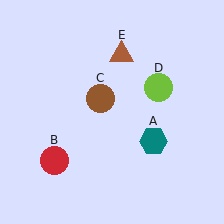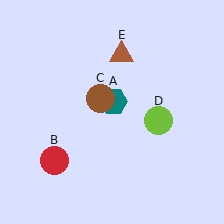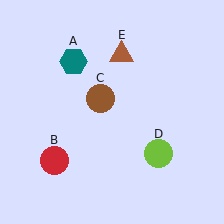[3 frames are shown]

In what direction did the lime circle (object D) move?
The lime circle (object D) moved down.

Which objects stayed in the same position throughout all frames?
Red circle (object B) and brown circle (object C) and brown triangle (object E) remained stationary.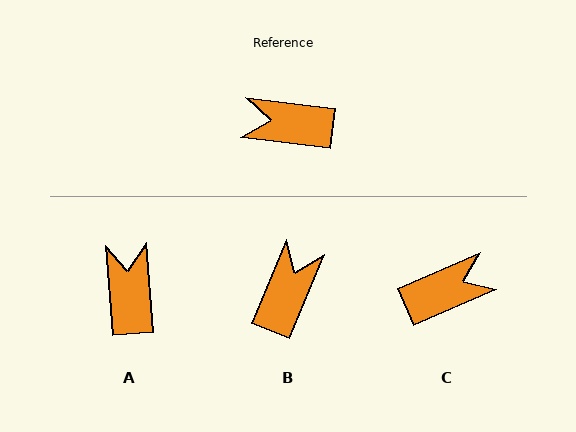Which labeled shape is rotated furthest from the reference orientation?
C, about 150 degrees away.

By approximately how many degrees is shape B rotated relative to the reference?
Approximately 105 degrees clockwise.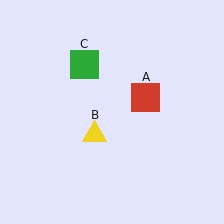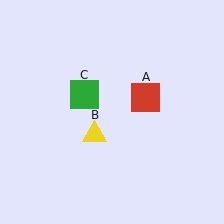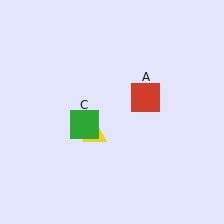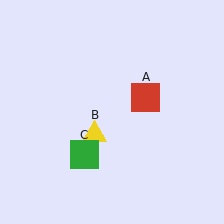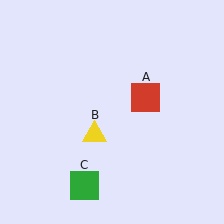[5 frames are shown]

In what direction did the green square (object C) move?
The green square (object C) moved down.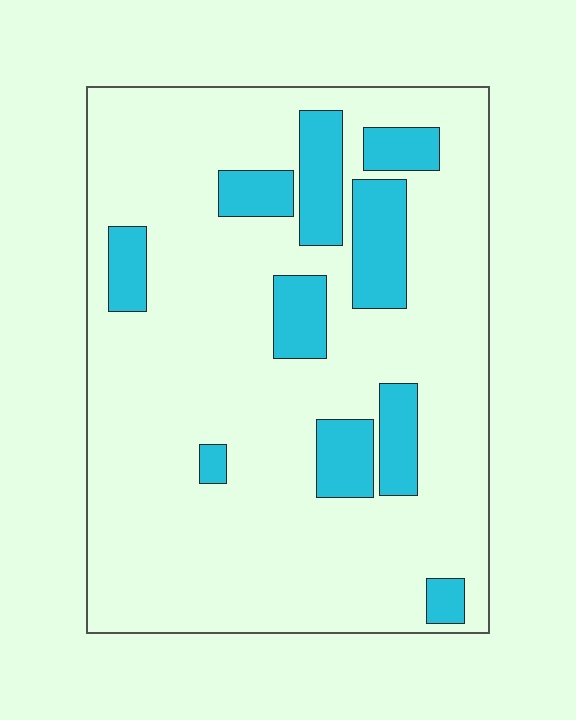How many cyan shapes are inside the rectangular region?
10.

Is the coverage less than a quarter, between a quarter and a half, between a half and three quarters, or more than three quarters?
Less than a quarter.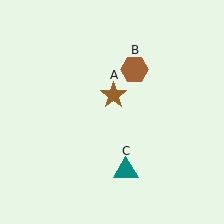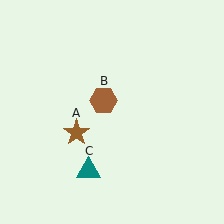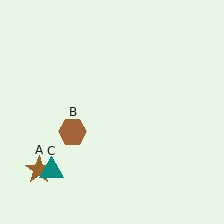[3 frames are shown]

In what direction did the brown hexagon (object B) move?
The brown hexagon (object B) moved down and to the left.